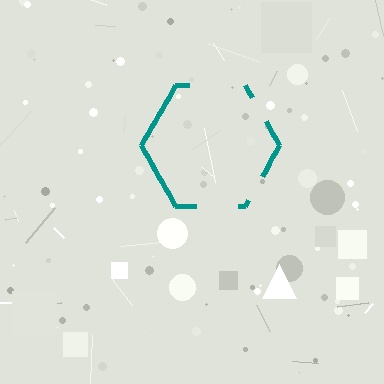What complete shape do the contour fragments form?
The contour fragments form a hexagon.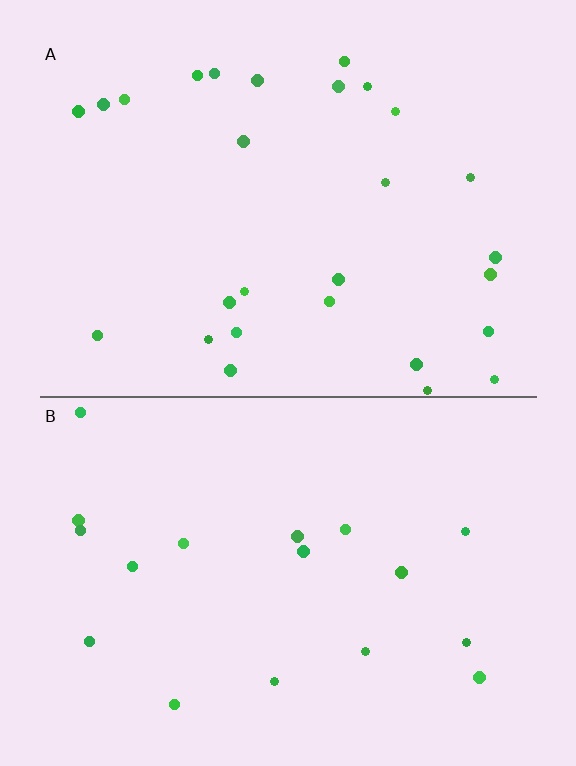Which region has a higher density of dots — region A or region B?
A (the top).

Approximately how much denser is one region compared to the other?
Approximately 1.6× — region A over region B.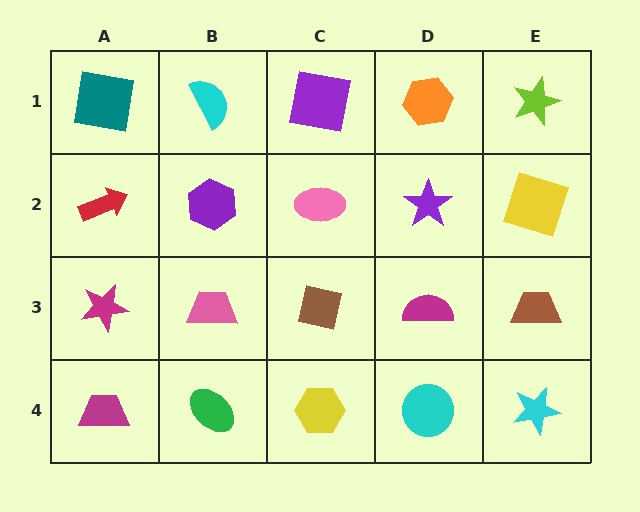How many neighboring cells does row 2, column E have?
3.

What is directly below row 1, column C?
A pink ellipse.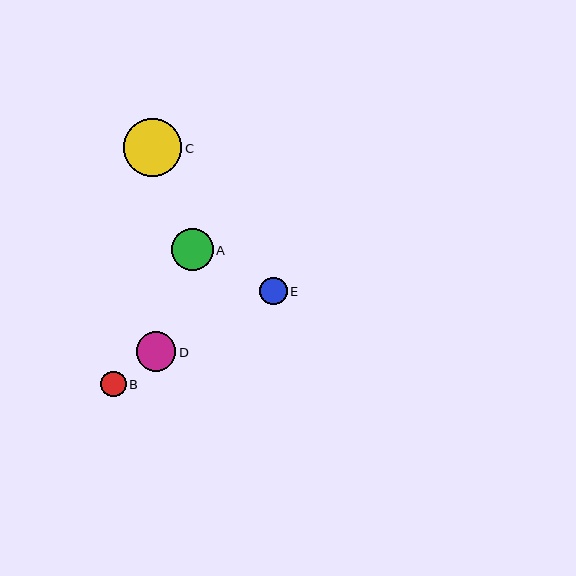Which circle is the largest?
Circle C is the largest with a size of approximately 58 pixels.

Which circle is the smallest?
Circle B is the smallest with a size of approximately 26 pixels.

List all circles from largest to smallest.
From largest to smallest: C, A, D, E, B.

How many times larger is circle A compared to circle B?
Circle A is approximately 1.6 times the size of circle B.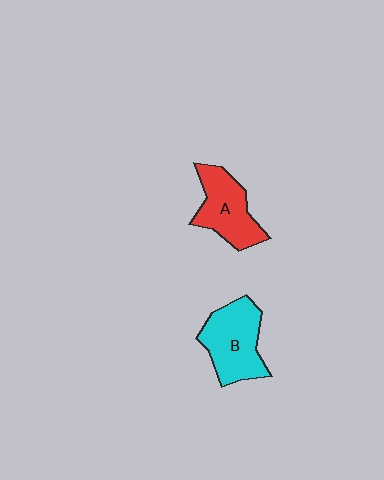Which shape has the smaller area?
Shape A (red).